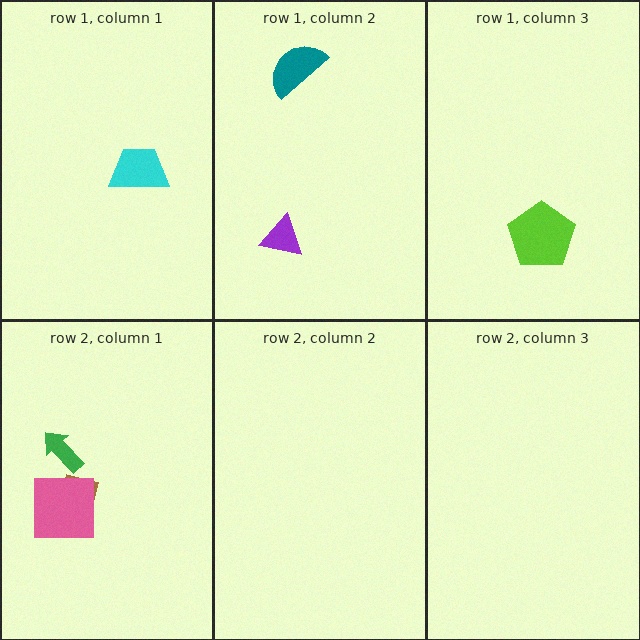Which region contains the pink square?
The row 2, column 1 region.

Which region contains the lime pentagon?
The row 1, column 3 region.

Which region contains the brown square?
The row 2, column 1 region.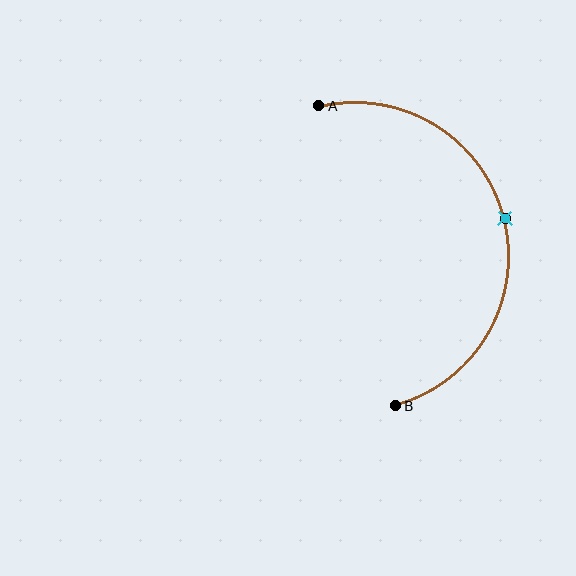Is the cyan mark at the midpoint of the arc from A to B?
Yes. The cyan mark lies on the arc at equal arc-length from both A and B — it is the arc midpoint.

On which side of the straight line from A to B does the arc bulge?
The arc bulges to the right of the straight line connecting A and B.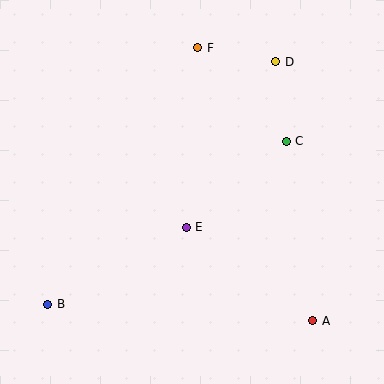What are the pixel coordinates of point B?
Point B is at (48, 304).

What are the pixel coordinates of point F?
Point F is at (198, 48).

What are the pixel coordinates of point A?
Point A is at (313, 321).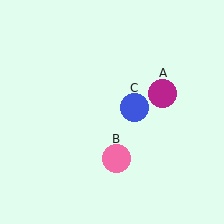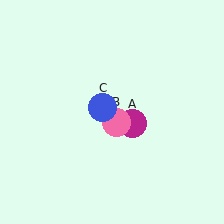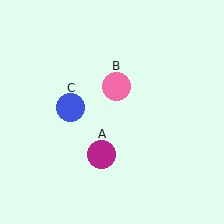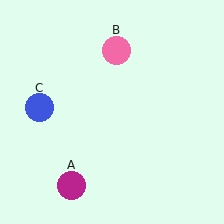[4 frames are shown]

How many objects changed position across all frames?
3 objects changed position: magenta circle (object A), pink circle (object B), blue circle (object C).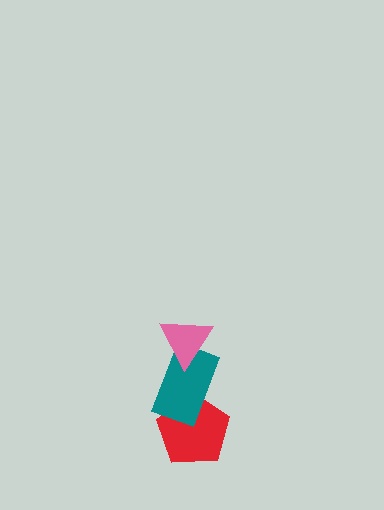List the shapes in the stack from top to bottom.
From top to bottom: the pink triangle, the teal rectangle, the red pentagon.